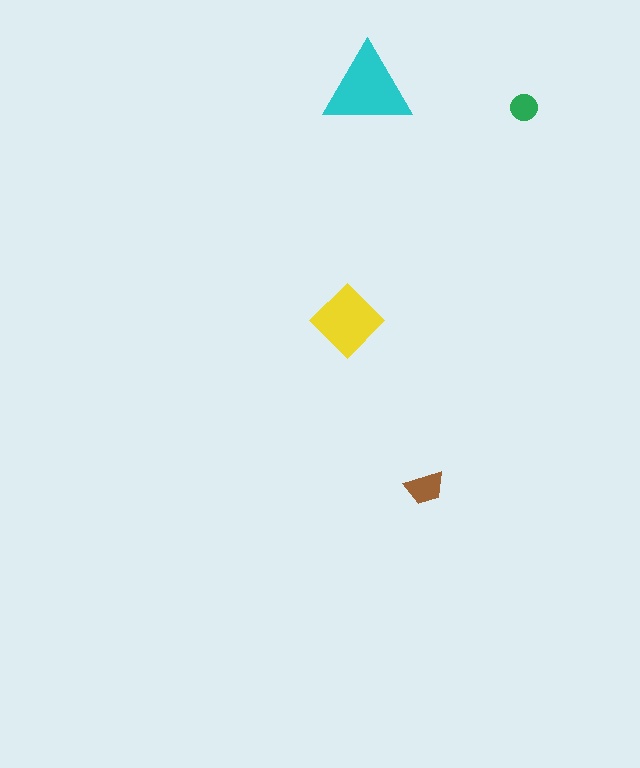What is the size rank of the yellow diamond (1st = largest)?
2nd.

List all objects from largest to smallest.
The cyan triangle, the yellow diamond, the brown trapezoid, the green circle.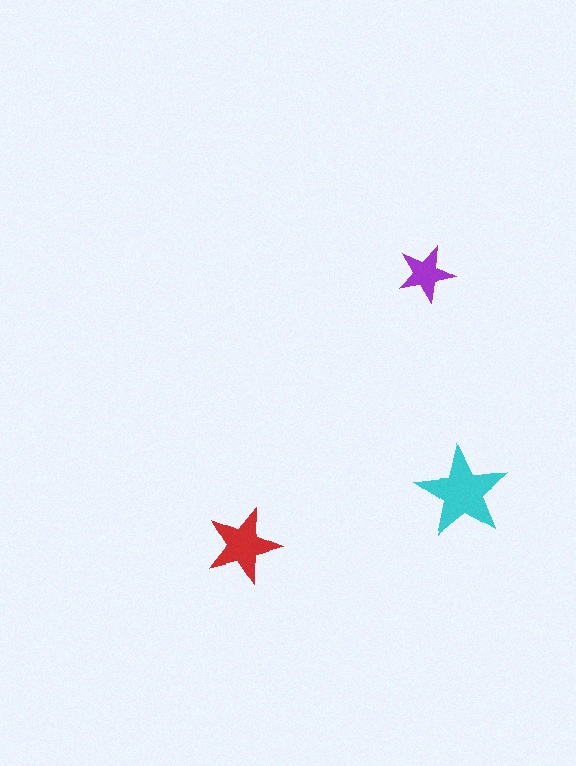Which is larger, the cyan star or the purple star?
The cyan one.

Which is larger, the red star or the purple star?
The red one.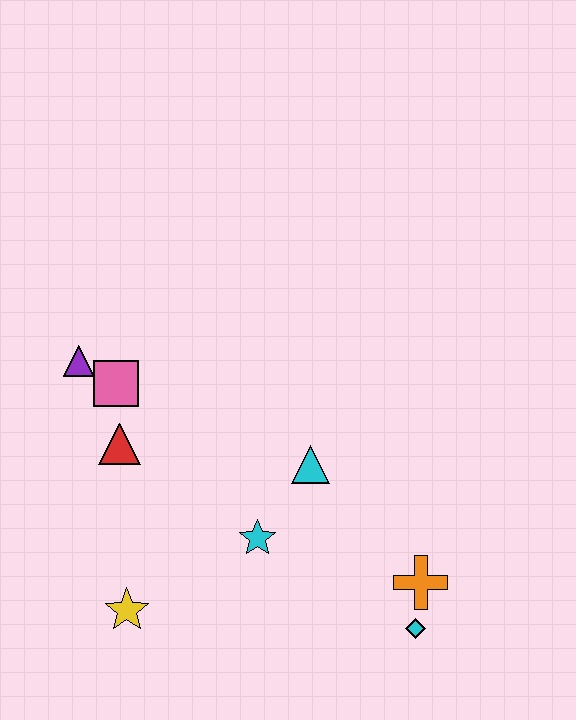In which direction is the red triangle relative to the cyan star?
The red triangle is to the left of the cyan star.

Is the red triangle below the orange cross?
No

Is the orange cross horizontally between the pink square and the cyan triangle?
No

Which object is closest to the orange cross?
The cyan diamond is closest to the orange cross.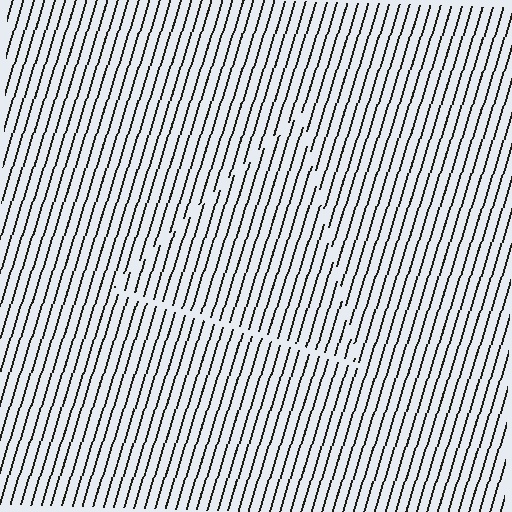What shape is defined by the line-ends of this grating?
An illusory triangle. The interior of the shape contains the same grating, shifted by half a period — the contour is defined by the phase discontinuity where line-ends from the inner and outer gratings abut.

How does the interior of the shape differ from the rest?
The interior of the shape contains the same grating, shifted by half a period — the contour is defined by the phase discontinuity where line-ends from the inner and outer gratings abut.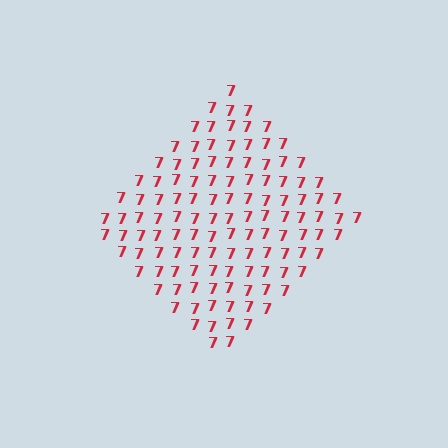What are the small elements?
The small elements are digit 7's.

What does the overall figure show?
The overall figure shows a diamond.